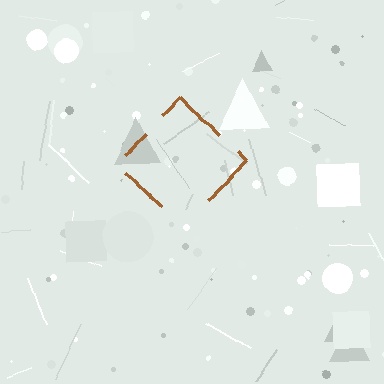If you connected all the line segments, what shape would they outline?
They would outline a diamond.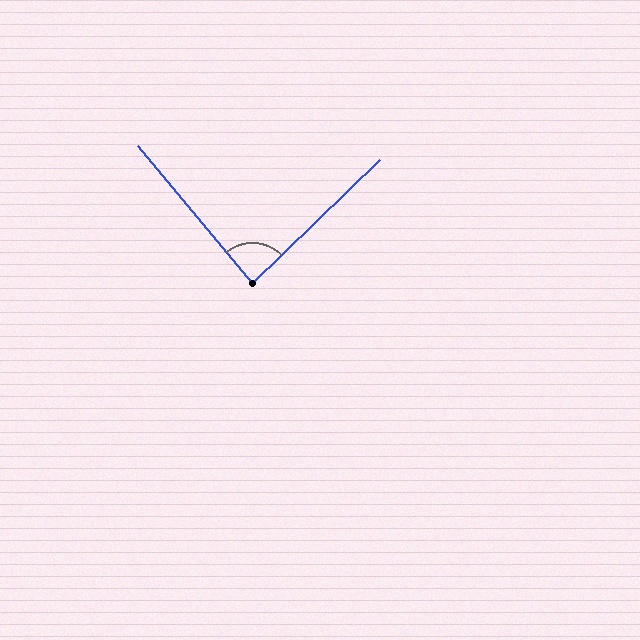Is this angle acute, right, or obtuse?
It is approximately a right angle.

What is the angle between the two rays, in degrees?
Approximately 86 degrees.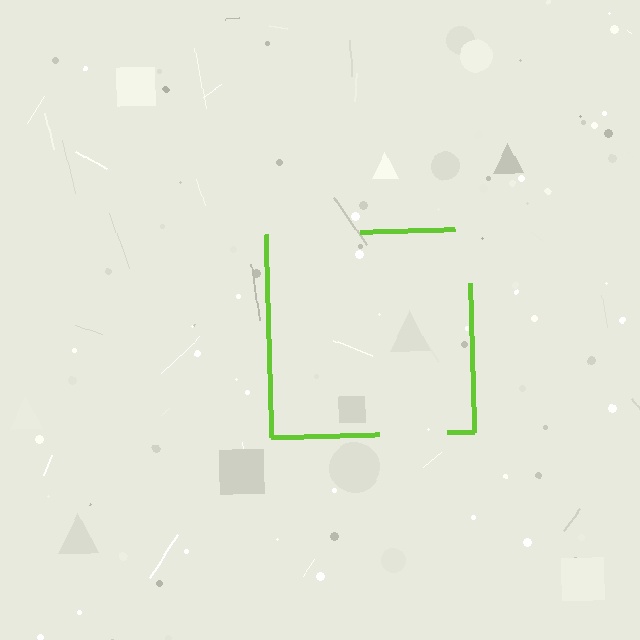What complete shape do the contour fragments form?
The contour fragments form a square.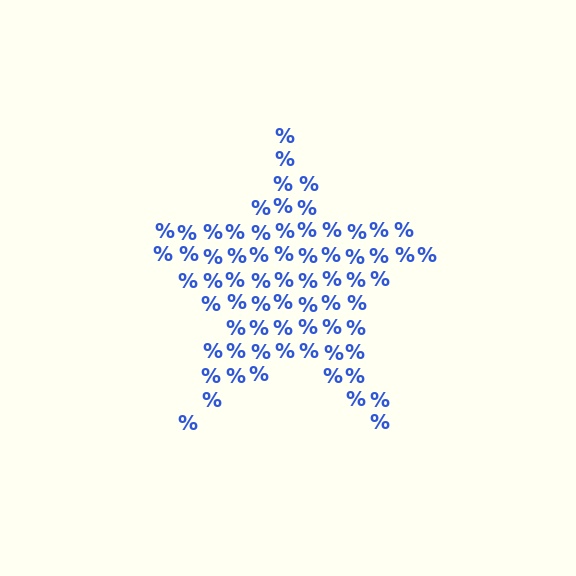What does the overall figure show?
The overall figure shows a star.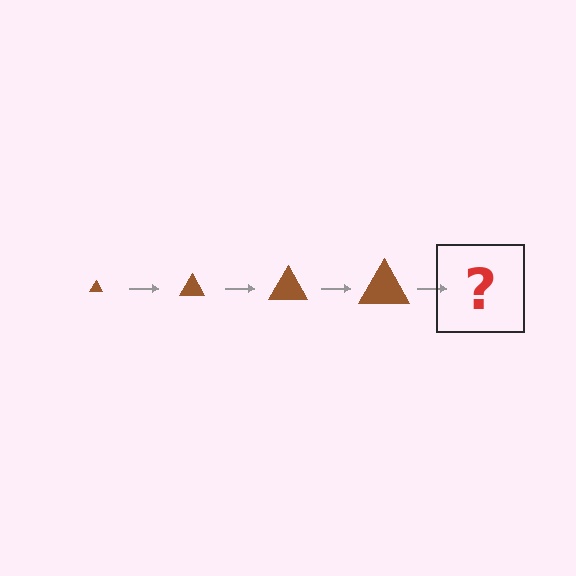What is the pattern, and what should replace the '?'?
The pattern is that the triangle gets progressively larger each step. The '?' should be a brown triangle, larger than the previous one.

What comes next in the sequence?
The next element should be a brown triangle, larger than the previous one.